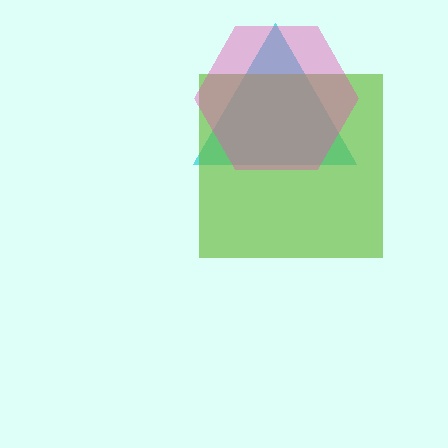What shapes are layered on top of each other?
The layered shapes are: a cyan triangle, a lime square, a pink hexagon.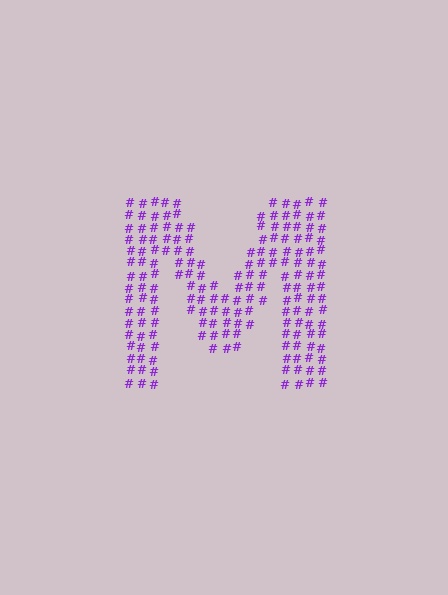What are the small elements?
The small elements are hash symbols.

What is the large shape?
The large shape is the letter M.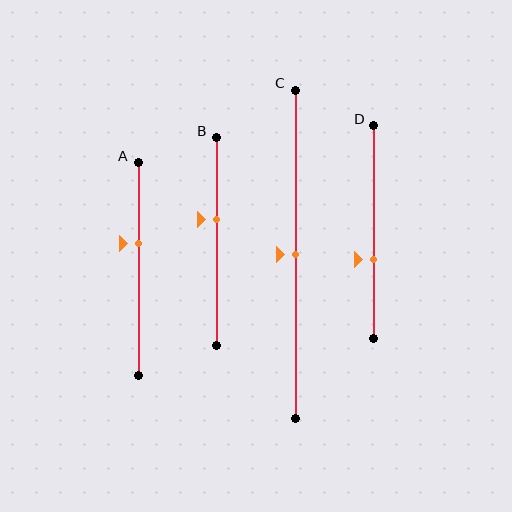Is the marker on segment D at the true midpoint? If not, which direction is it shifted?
No, the marker on segment D is shifted downward by about 13% of the segment length.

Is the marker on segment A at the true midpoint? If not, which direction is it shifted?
No, the marker on segment A is shifted upward by about 12% of the segment length.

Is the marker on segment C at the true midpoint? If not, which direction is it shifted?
Yes, the marker on segment C is at the true midpoint.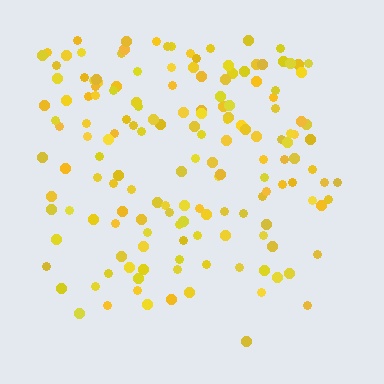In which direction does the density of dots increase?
From bottom to top, with the top side densest.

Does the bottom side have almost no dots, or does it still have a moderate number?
Still a moderate number, just noticeably fewer than the top.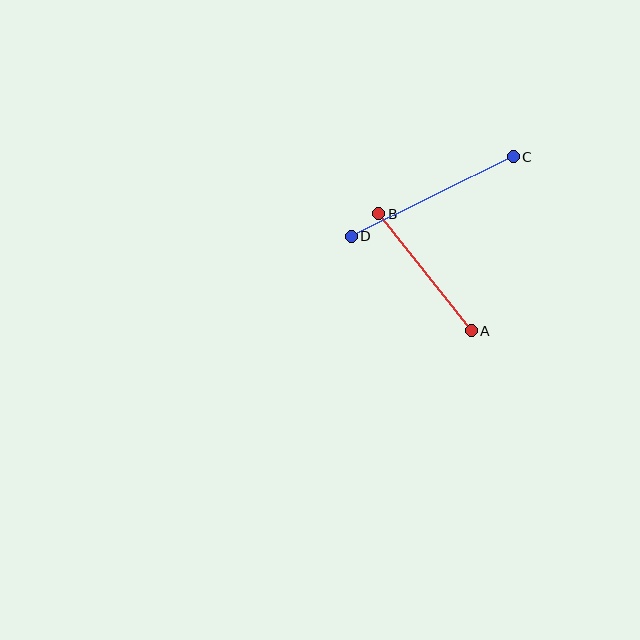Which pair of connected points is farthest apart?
Points C and D are farthest apart.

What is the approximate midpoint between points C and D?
The midpoint is at approximately (432, 197) pixels.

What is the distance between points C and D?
The distance is approximately 180 pixels.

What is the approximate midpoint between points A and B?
The midpoint is at approximately (425, 272) pixels.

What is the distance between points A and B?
The distance is approximately 149 pixels.